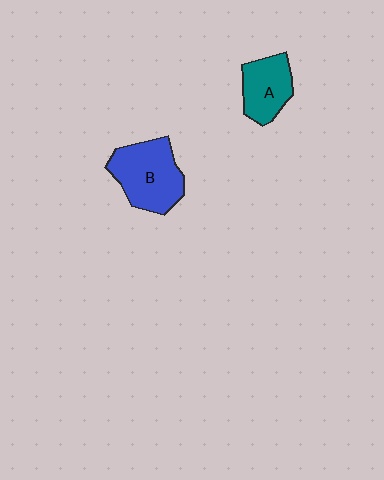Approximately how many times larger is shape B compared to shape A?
Approximately 1.5 times.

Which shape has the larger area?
Shape B (blue).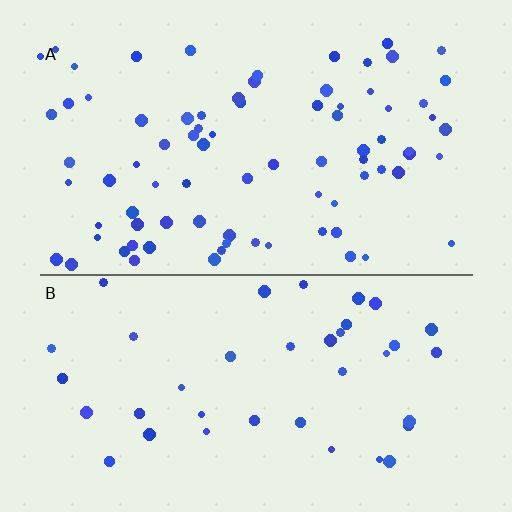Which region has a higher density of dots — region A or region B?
A (the top).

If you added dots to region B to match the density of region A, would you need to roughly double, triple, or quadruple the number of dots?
Approximately double.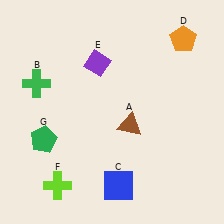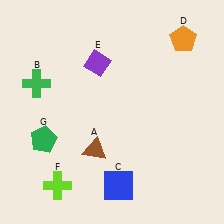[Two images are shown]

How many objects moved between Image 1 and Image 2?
1 object moved between the two images.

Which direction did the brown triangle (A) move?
The brown triangle (A) moved left.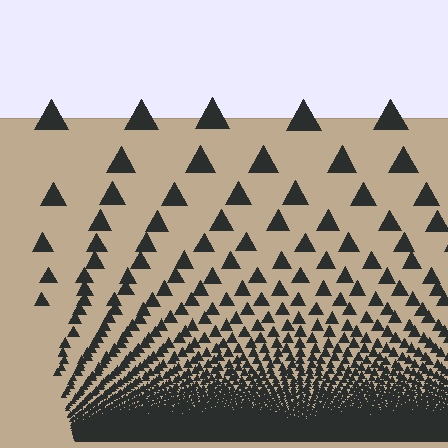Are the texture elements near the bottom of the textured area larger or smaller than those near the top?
Smaller. The gradient is inverted — elements near the bottom are smaller and denser.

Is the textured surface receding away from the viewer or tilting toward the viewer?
The surface appears to tilt toward the viewer. Texture elements get larger and sparser toward the top.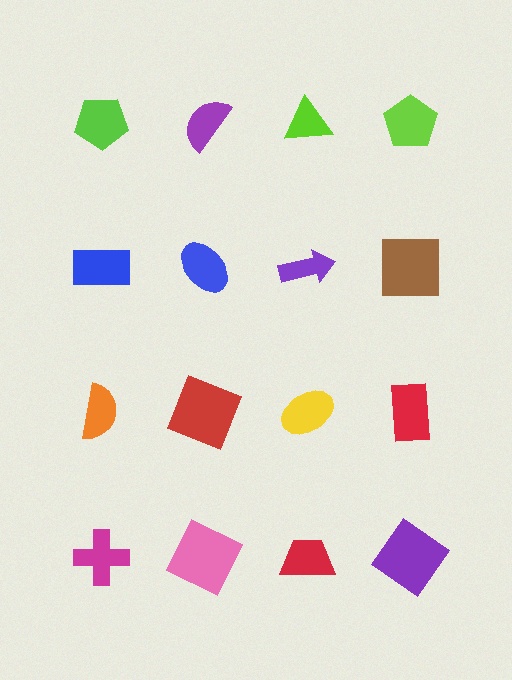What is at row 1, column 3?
A lime triangle.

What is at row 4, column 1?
A magenta cross.